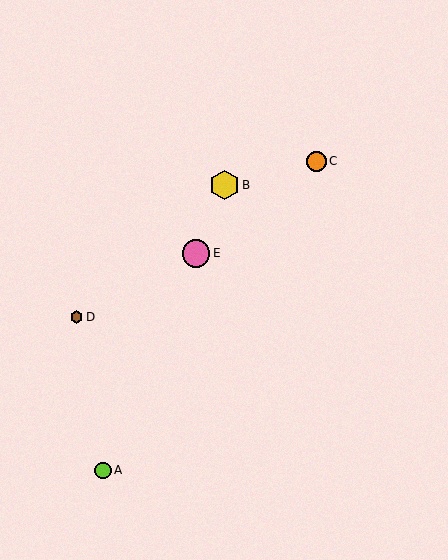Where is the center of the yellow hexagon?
The center of the yellow hexagon is at (224, 185).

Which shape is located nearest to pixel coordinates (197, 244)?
The pink circle (labeled E) at (196, 253) is nearest to that location.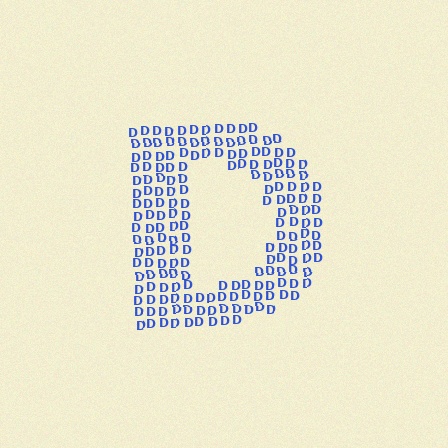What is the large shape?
The large shape is the letter D.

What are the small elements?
The small elements are letter D's.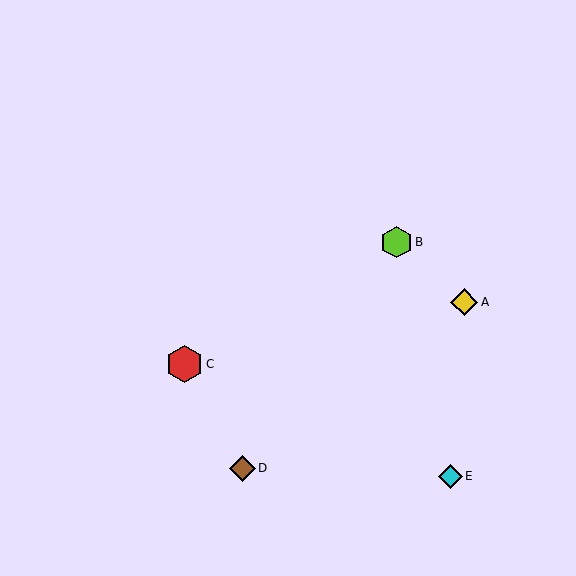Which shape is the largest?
The red hexagon (labeled C) is the largest.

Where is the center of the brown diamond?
The center of the brown diamond is at (243, 468).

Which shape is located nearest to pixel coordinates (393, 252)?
The lime hexagon (labeled B) at (396, 242) is nearest to that location.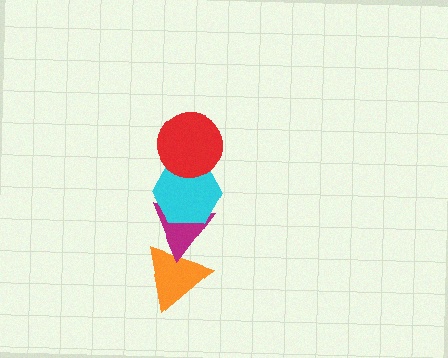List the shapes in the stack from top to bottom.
From top to bottom: the red circle, the cyan hexagon, the magenta triangle, the orange triangle.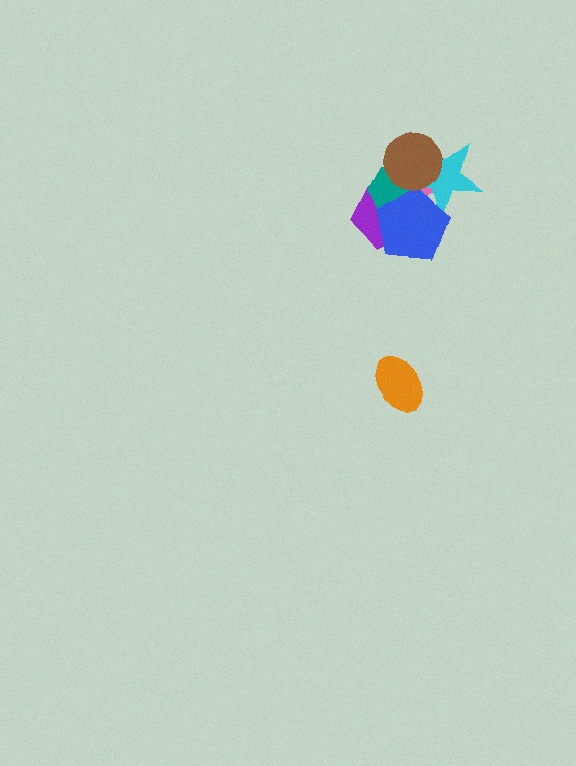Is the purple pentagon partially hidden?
Yes, it is partially covered by another shape.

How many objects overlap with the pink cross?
5 objects overlap with the pink cross.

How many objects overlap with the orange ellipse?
0 objects overlap with the orange ellipse.